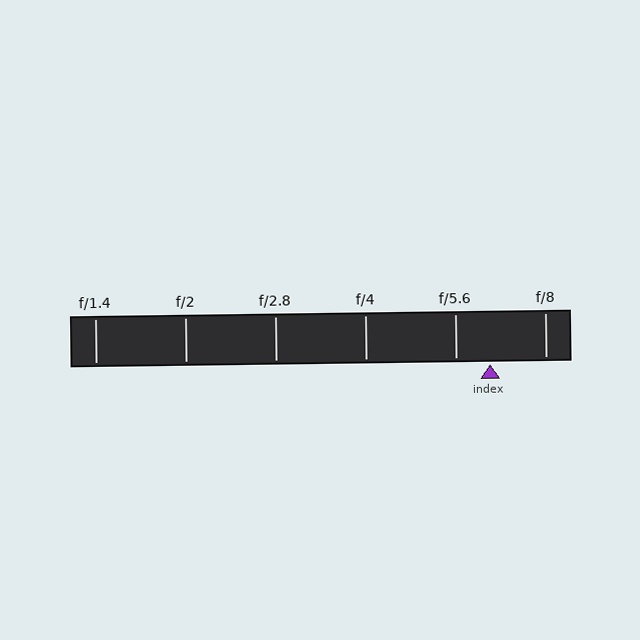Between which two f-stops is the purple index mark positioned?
The index mark is between f/5.6 and f/8.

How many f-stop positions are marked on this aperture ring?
There are 6 f-stop positions marked.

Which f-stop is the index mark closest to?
The index mark is closest to f/5.6.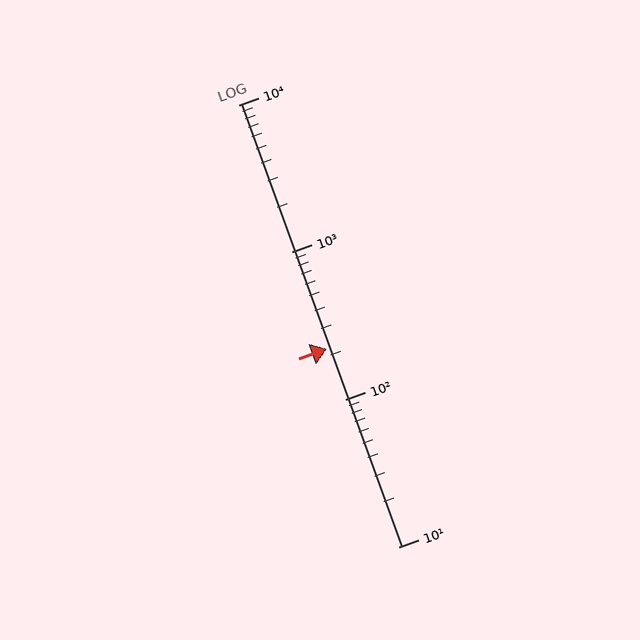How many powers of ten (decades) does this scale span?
The scale spans 3 decades, from 10 to 10000.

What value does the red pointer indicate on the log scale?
The pointer indicates approximately 220.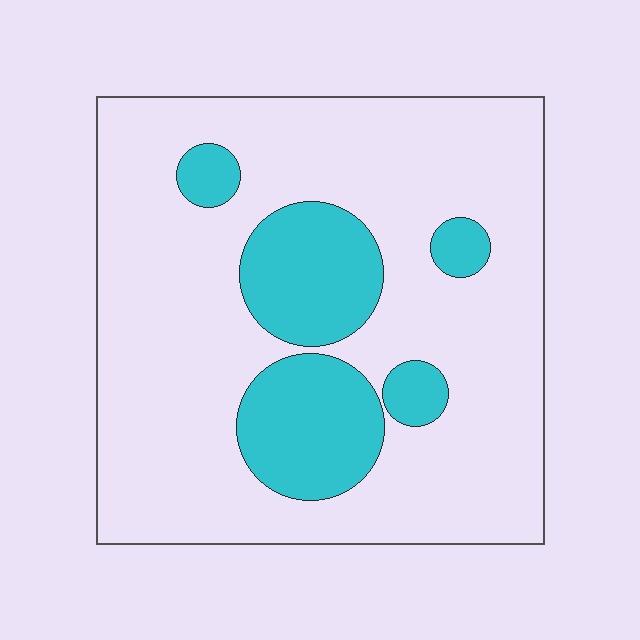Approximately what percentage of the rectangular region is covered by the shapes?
Approximately 20%.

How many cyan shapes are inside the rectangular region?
5.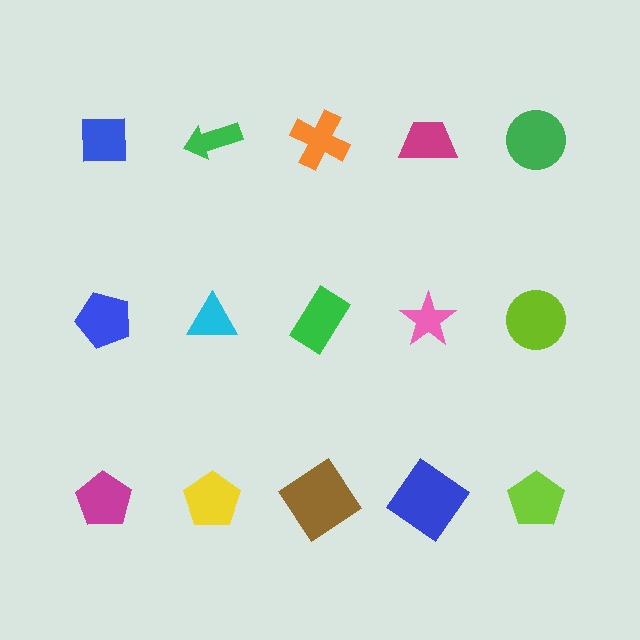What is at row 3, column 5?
A lime pentagon.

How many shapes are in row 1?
5 shapes.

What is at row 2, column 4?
A pink star.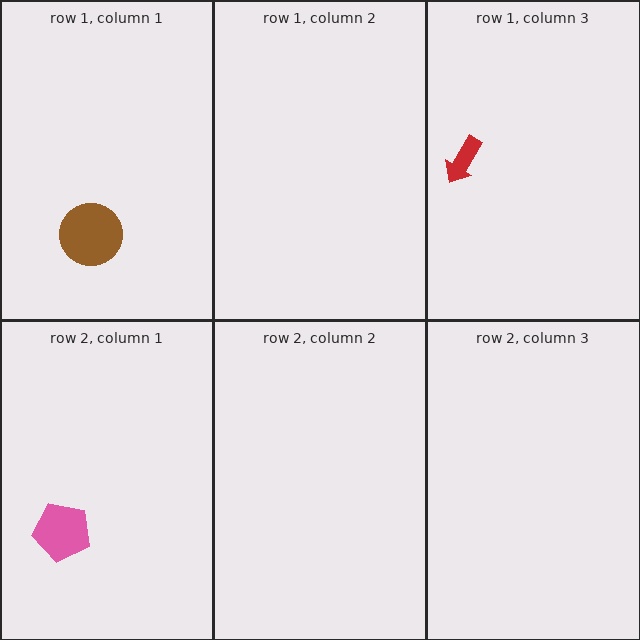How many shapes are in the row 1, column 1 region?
1.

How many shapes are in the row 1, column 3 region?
1.